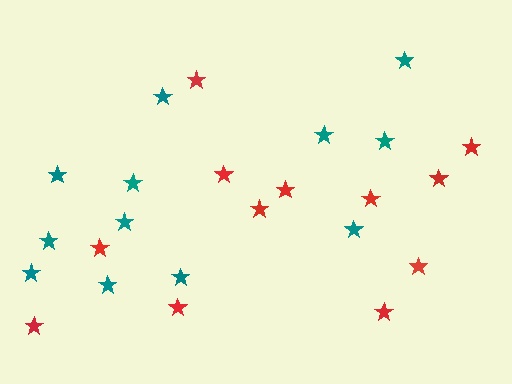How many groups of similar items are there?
There are 2 groups: one group of red stars (12) and one group of teal stars (12).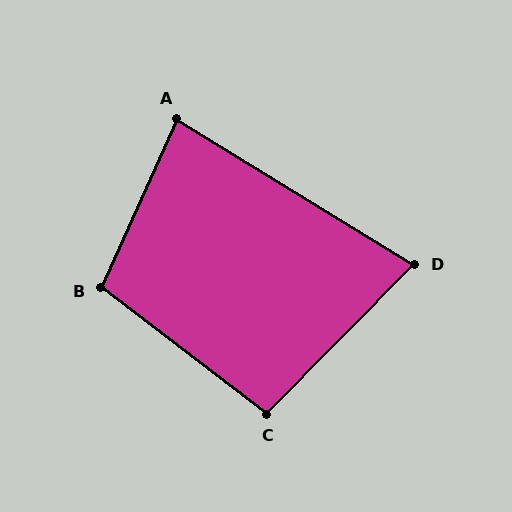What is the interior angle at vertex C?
Approximately 97 degrees (obtuse).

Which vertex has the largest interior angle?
B, at approximately 103 degrees.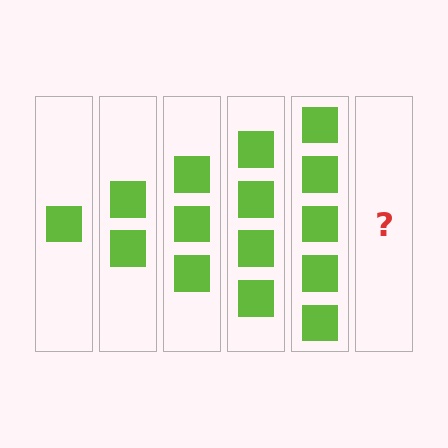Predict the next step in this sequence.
The next step is 6 squares.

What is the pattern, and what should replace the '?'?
The pattern is that each step adds one more square. The '?' should be 6 squares.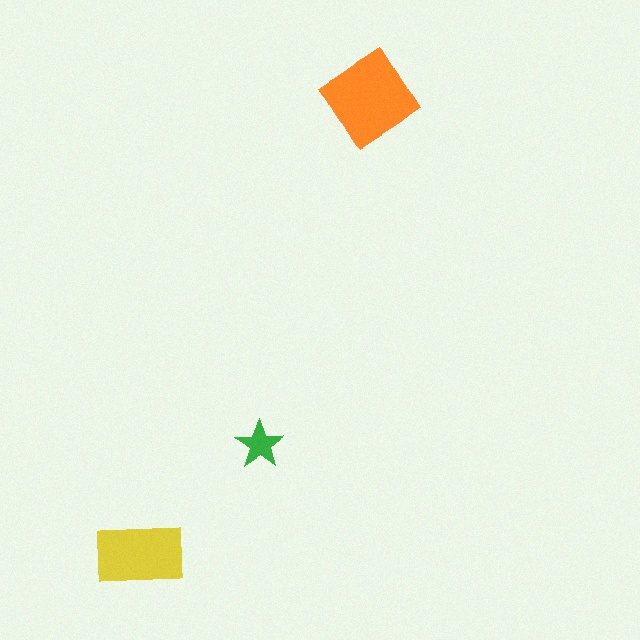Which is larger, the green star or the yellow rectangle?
The yellow rectangle.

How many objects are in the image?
There are 3 objects in the image.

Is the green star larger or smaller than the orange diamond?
Smaller.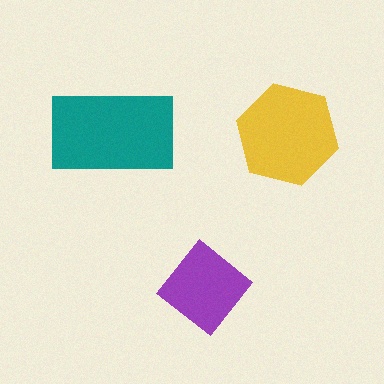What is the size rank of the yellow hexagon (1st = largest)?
2nd.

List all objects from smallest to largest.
The purple diamond, the yellow hexagon, the teal rectangle.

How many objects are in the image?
There are 3 objects in the image.